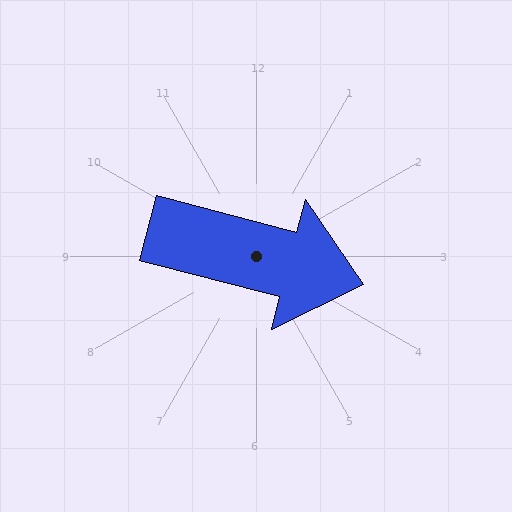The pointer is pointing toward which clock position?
Roughly 3 o'clock.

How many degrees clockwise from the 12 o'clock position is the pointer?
Approximately 105 degrees.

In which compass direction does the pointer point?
East.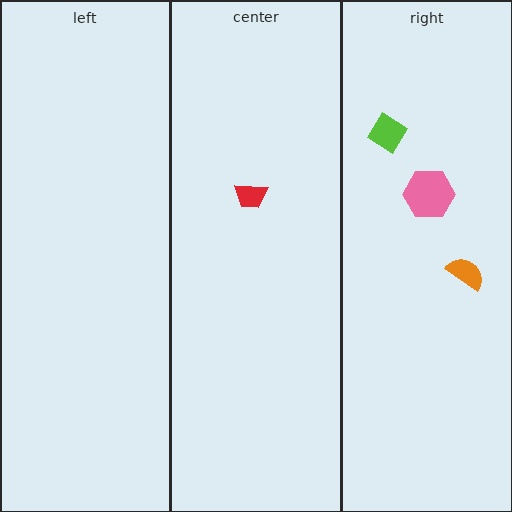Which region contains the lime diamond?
The right region.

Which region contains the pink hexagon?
The right region.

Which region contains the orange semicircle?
The right region.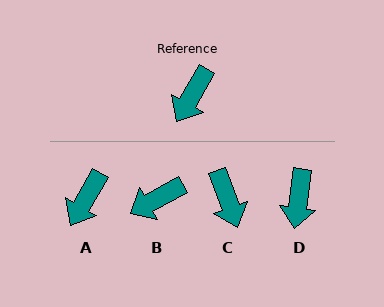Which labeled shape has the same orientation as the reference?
A.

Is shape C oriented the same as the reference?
No, it is off by about 50 degrees.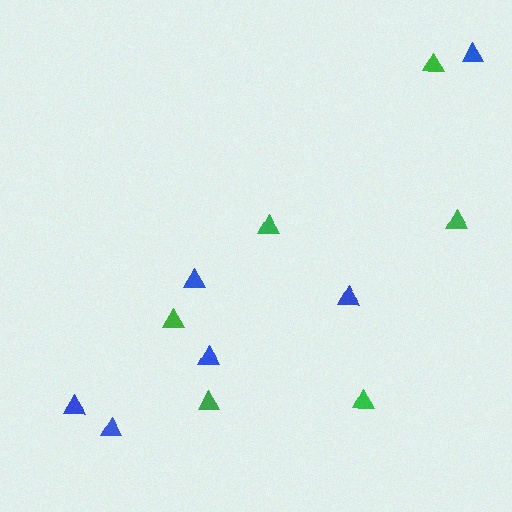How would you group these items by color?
There are 2 groups: one group of blue triangles (6) and one group of green triangles (6).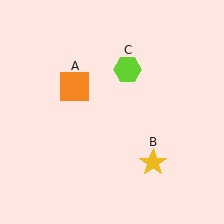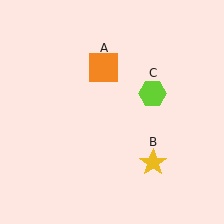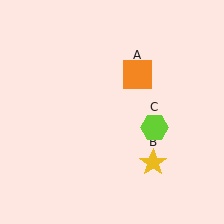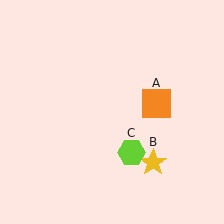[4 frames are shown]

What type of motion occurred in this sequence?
The orange square (object A), lime hexagon (object C) rotated clockwise around the center of the scene.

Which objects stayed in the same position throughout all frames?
Yellow star (object B) remained stationary.